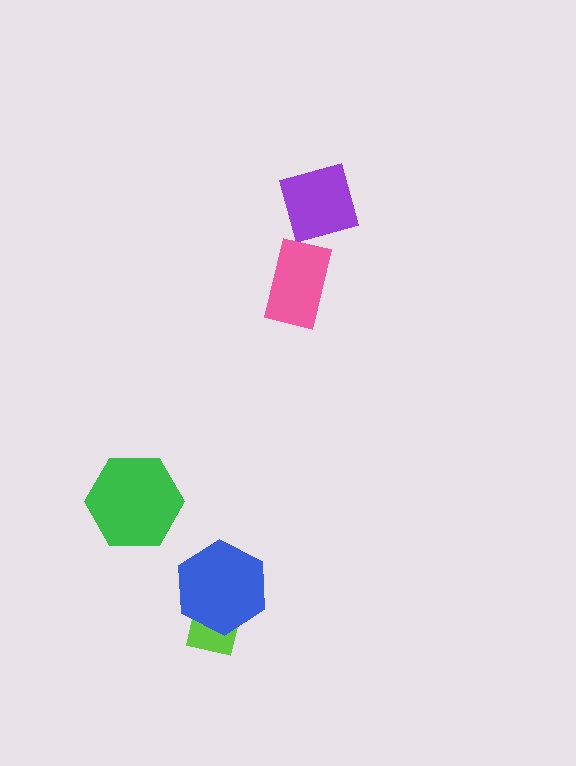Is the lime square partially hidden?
Yes, it is partially covered by another shape.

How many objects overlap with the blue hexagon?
1 object overlaps with the blue hexagon.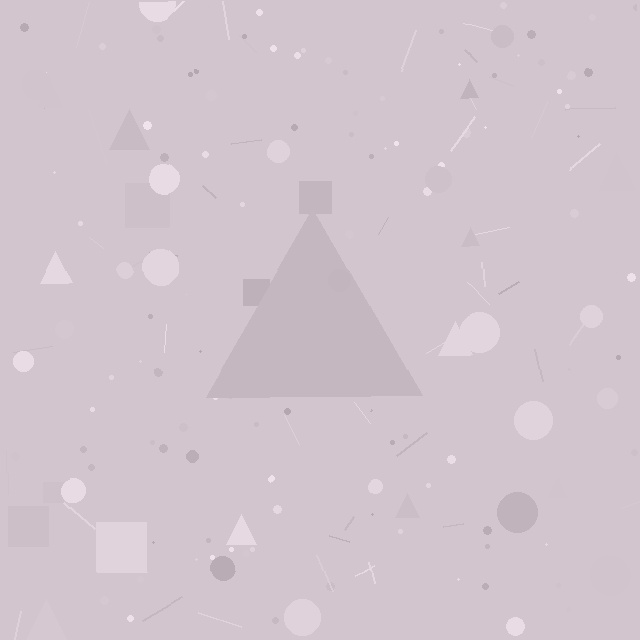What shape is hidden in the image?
A triangle is hidden in the image.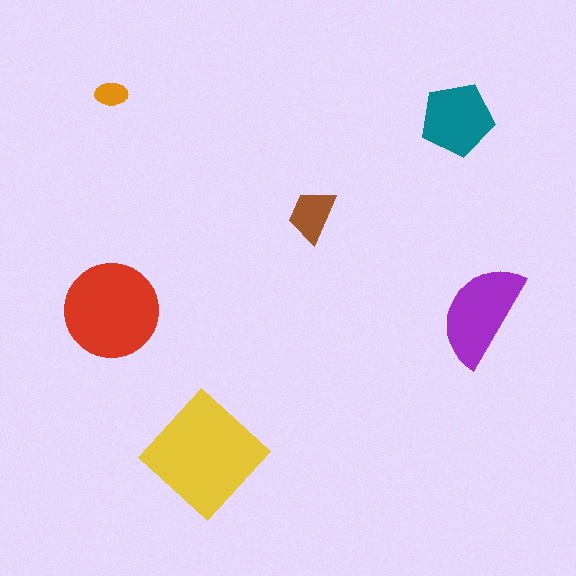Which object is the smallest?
The orange ellipse.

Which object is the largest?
The yellow diamond.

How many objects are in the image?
There are 6 objects in the image.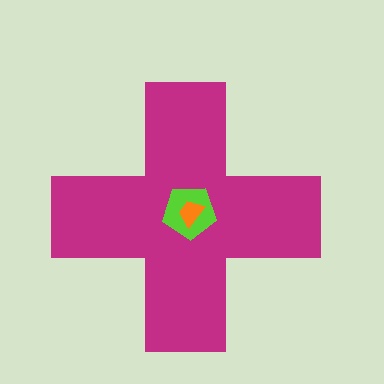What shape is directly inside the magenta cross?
The lime pentagon.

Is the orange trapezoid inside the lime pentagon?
Yes.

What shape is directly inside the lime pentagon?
The orange trapezoid.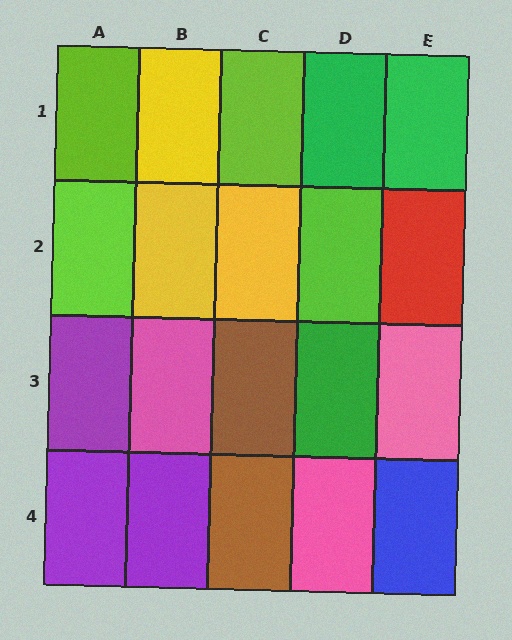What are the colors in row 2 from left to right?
Lime, yellow, yellow, lime, red.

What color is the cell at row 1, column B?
Yellow.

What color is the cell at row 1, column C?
Lime.